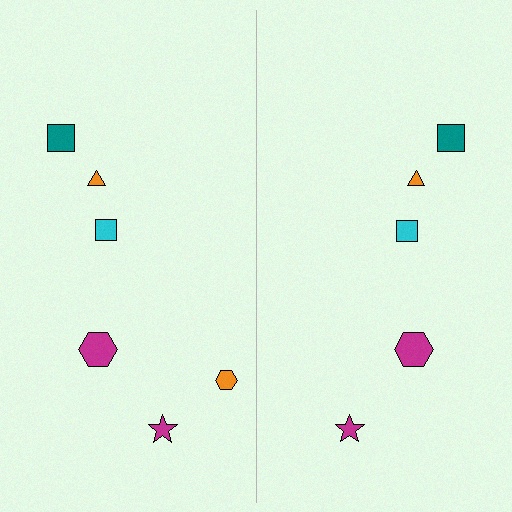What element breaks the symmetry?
A orange hexagon is missing from the right side.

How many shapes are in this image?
There are 11 shapes in this image.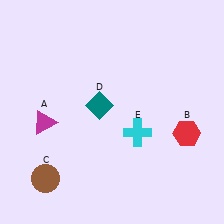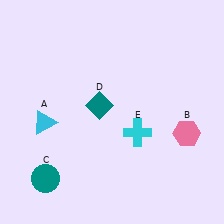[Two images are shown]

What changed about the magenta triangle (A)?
In Image 1, A is magenta. In Image 2, it changed to cyan.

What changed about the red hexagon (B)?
In Image 1, B is red. In Image 2, it changed to pink.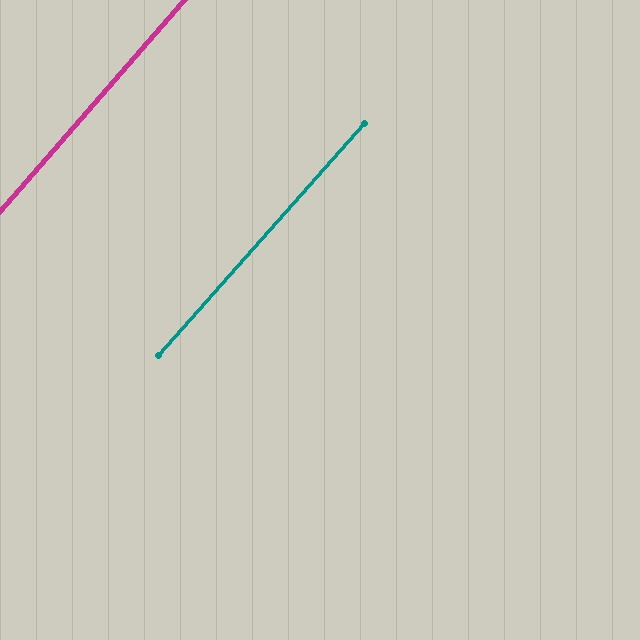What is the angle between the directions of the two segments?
Approximately 1 degree.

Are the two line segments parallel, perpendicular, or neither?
Parallel — their directions differ by only 0.6°.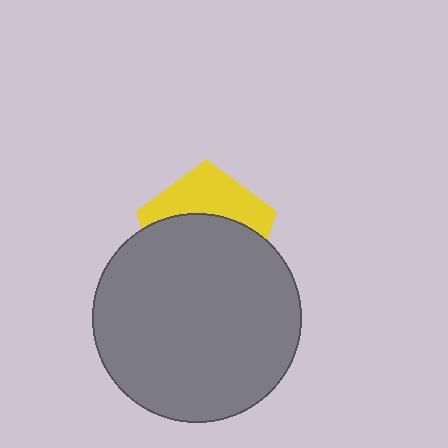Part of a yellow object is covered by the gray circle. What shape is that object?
It is a pentagon.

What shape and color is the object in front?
The object in front is a gray circle.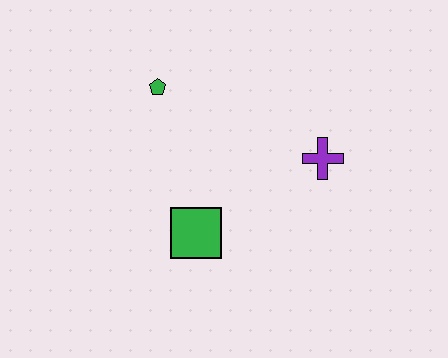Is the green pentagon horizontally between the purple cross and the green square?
No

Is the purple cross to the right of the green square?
Yes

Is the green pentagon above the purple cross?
Yes